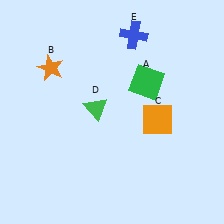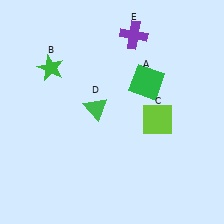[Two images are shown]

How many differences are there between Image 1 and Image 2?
There are 3 differences between the two images.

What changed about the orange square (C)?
In Image 1, C is orange. In Image 2, it changed to lime.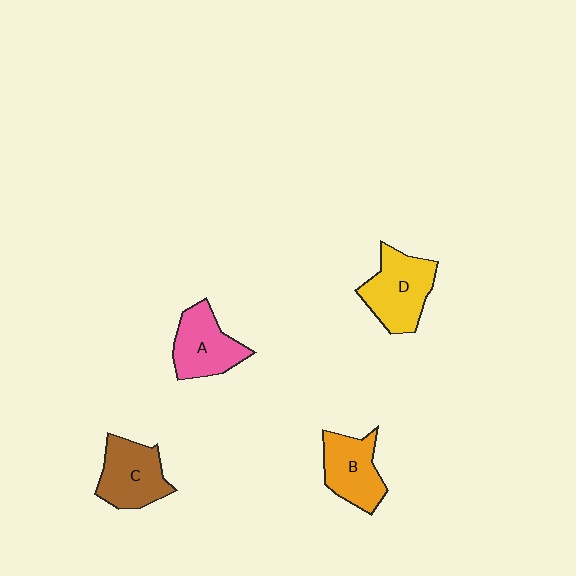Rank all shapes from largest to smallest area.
From largest to smallest: D (yellow), C (brown), A (pink), B (orange).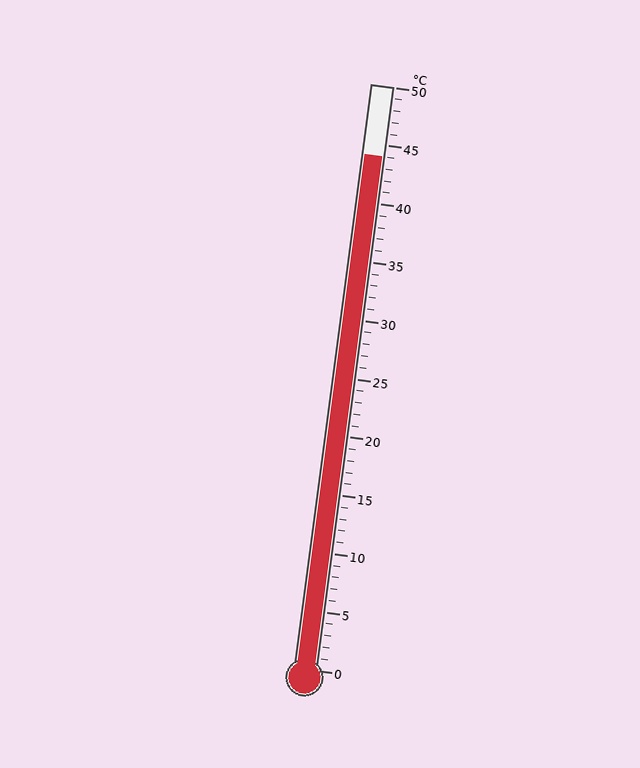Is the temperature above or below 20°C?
The temperature is above 20°C.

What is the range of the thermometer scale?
The thermometer scale ranges from 0°C to 50°C.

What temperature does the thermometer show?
The thermometer shows approximately 44°C.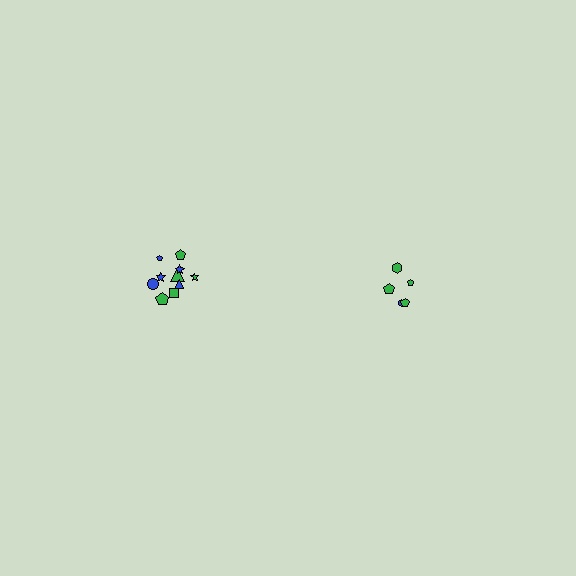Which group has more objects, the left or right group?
The left group.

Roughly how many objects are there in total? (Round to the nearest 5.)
Roughly 15 objects in total.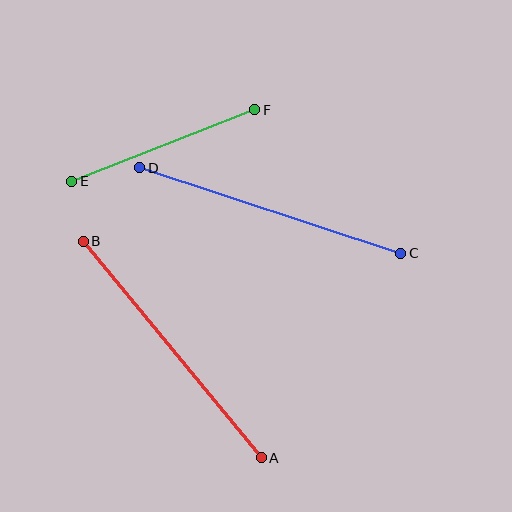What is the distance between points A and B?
The distance is approximately 280 pixels.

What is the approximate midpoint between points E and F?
The midpoint is at approximately (163, 145) pixels.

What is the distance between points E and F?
The distance is approximately 196 pixels.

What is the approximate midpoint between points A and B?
The midpoint is at approximately (172, 349) pixels.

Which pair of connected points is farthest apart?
Points A and B are farthest apart.